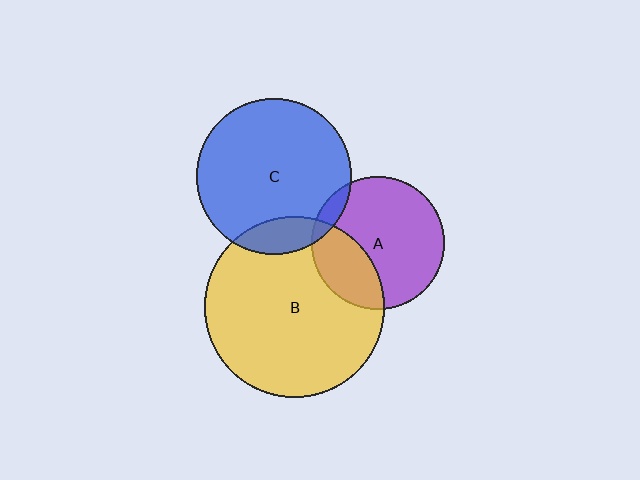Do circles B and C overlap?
Yes.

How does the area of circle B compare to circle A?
Approximately 1.9 times.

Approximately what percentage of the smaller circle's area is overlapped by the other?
Approximately 15%.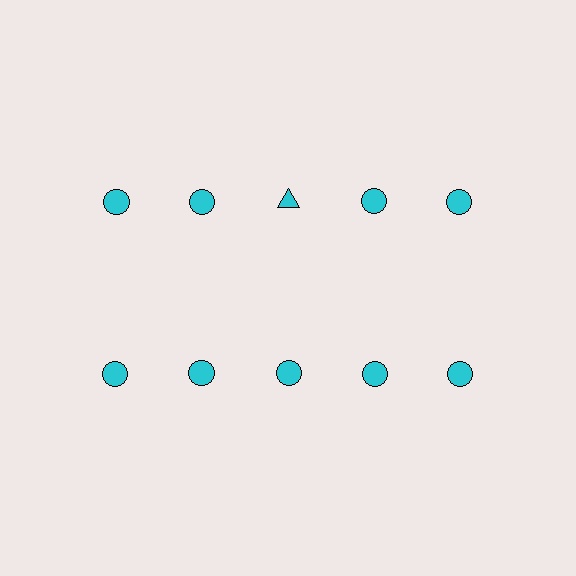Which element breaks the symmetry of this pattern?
The cyan triangle in the top row, center column breaks the symmetry. All other shapes are cyan circles.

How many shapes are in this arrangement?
There are 10 shapes arranged in a grid pattern.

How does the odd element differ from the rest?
It has a different shape: triangle instead of circle.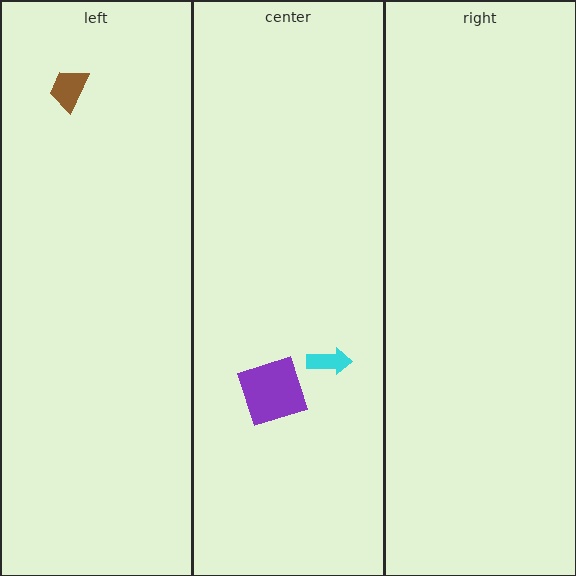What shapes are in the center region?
The purple square, the cyan arrow.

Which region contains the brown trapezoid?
The left region.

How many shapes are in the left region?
1.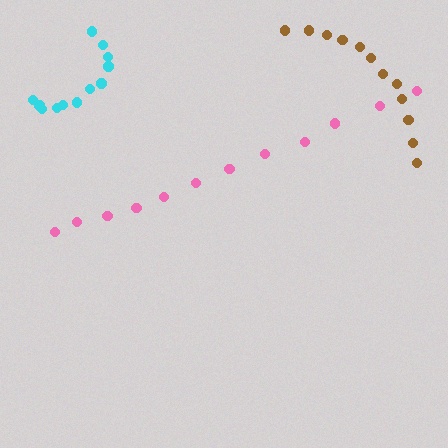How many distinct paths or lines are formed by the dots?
There are 3 distinct paths.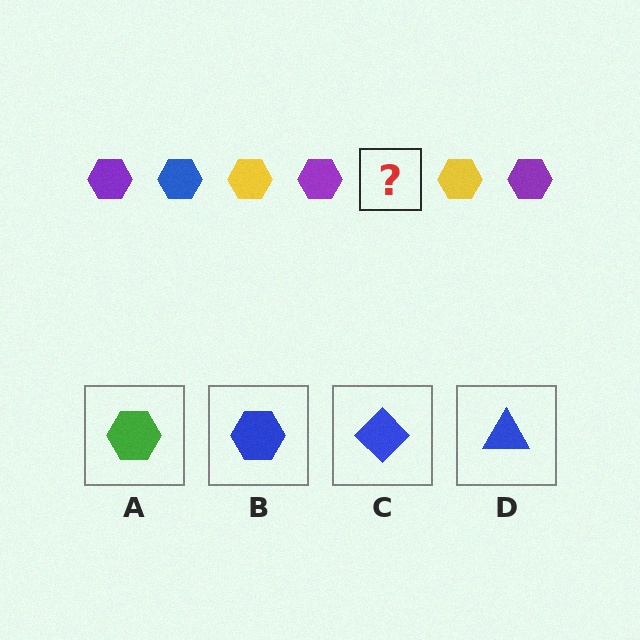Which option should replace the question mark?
Option B.